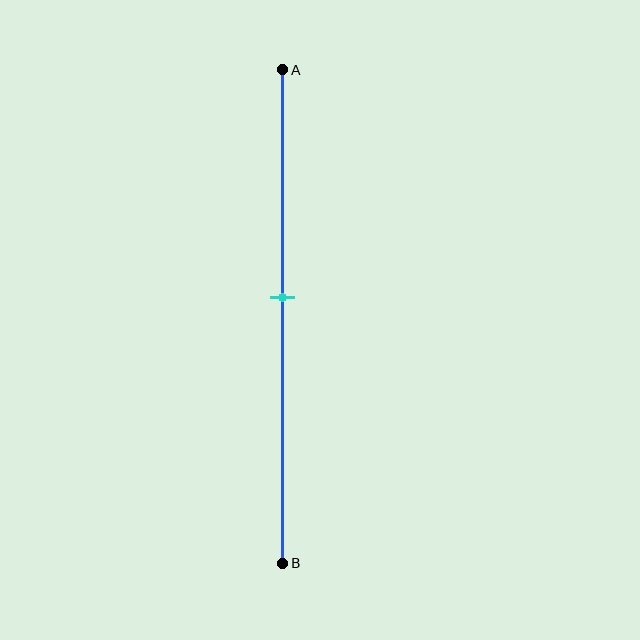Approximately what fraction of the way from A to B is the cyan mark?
The cyan mark is approximately 45% of the way from A to B.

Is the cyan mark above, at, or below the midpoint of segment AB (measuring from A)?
The cyan mark is above the midpoint of segment AB.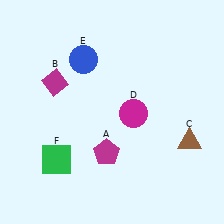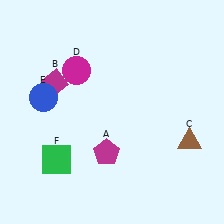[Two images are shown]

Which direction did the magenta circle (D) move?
The magenta circle (D) moved left.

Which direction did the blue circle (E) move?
The blue circle (E) moved left.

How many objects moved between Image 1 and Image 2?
2 objects moved between the two images.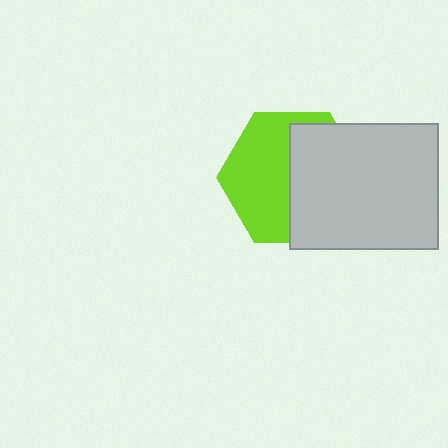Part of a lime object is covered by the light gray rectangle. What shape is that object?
It is a hexagon.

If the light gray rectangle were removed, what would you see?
You would see the complete lime hexagon.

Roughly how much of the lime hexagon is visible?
About half of it is visible (roughly 51%).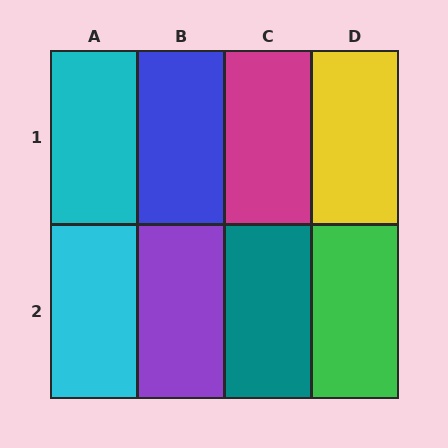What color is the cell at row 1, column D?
Yellow.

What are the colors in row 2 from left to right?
Cyan, purple, teal, green.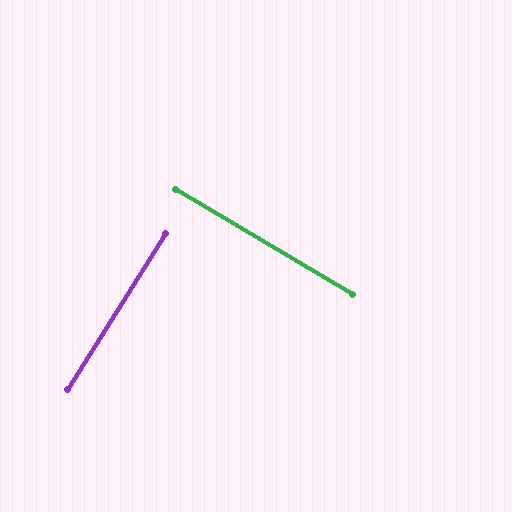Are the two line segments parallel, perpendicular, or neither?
Perpendicular — they meet at approximately 88°.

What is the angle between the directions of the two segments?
Approximately 88 degrees.